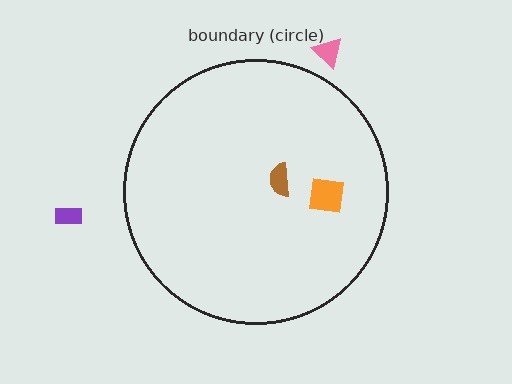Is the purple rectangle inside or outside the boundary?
Outside.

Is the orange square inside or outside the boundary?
Inside.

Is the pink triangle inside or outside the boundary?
Outside.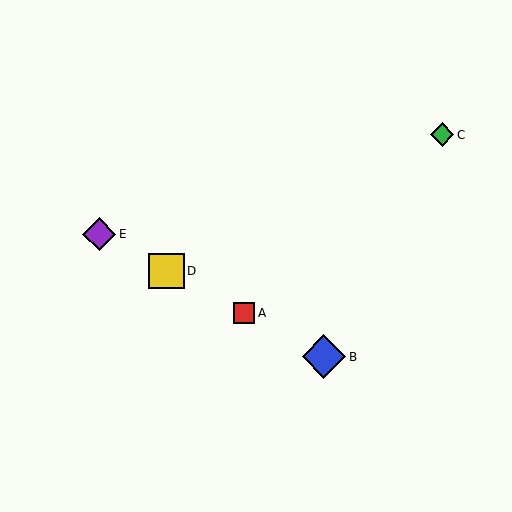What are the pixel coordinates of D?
Object D is at (167, 271).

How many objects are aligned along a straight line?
4 objects (A, B, D, E) are aligned along a straight line.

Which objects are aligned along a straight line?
Objects A, B, D, E are aligned along a straight line.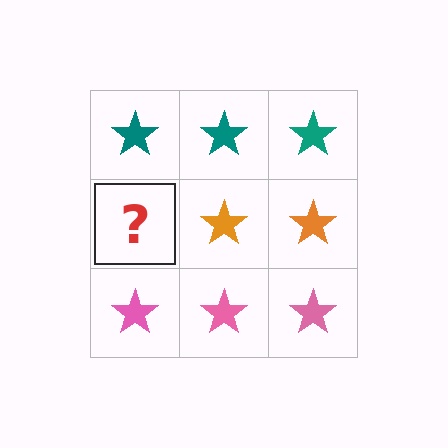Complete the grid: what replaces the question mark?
The question mark should be replaced with an orange star.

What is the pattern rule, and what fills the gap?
The rule is that each row has a consistent color. The gap should be filled with an orange star.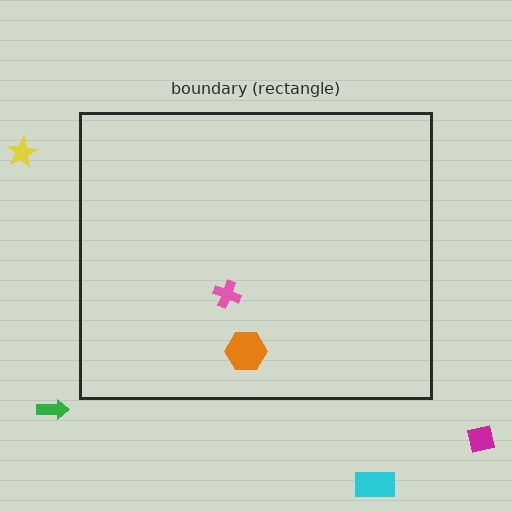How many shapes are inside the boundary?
2 inside, 4 outside.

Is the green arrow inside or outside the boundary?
Outside.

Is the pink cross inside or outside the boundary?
Inside.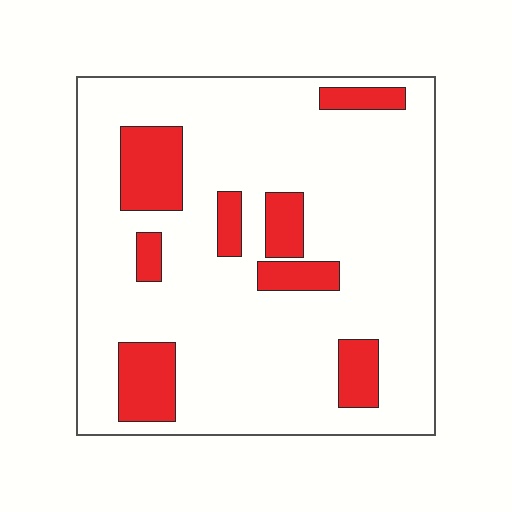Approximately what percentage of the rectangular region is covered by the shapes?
Approximately 20%.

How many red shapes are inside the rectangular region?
8.